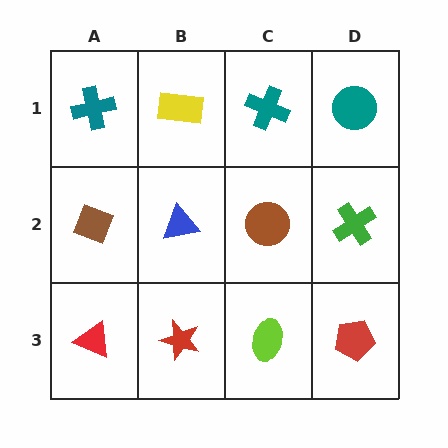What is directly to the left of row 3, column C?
A red star.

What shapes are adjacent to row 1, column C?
A brown circle (row 2, column C), a yellow rectangle (row 1, column B), a teal circle (row 1, column D).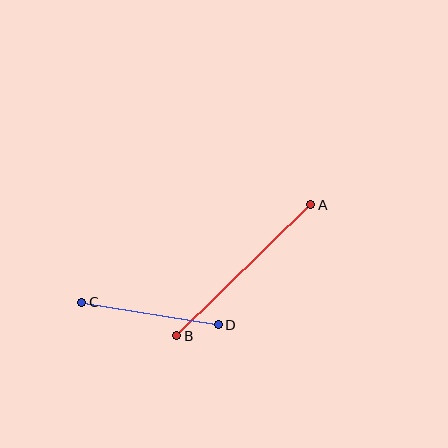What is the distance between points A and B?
The distance is approximately 188 pixels.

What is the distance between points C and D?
The distance is approximately 138 pixels.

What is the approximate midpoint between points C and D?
The midpoint is at approximately (150, 314) pixels.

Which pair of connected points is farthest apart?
Points A and B are farthest apart.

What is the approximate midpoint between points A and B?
The midpoint is at approximately (244, 270) pixels.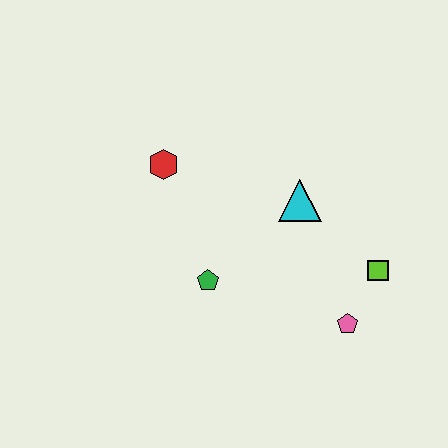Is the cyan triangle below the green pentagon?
No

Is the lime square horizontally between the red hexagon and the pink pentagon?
No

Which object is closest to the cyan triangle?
The lime square is closest to the cyan triangle.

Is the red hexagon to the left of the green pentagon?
Yes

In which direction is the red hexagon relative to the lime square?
The red hexagon is to the left of the lime square.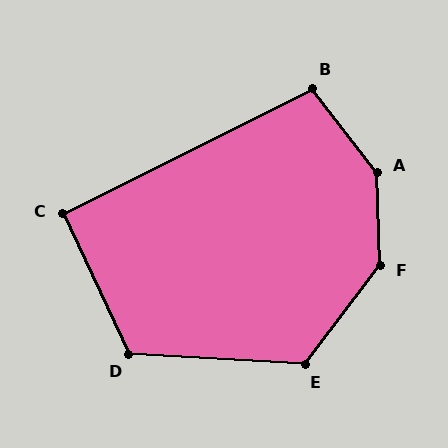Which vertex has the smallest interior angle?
C, at approximately 92 degrees.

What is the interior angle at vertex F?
Approximately 141 degrees (obtuse).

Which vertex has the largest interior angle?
A, at approximately 144 degrees.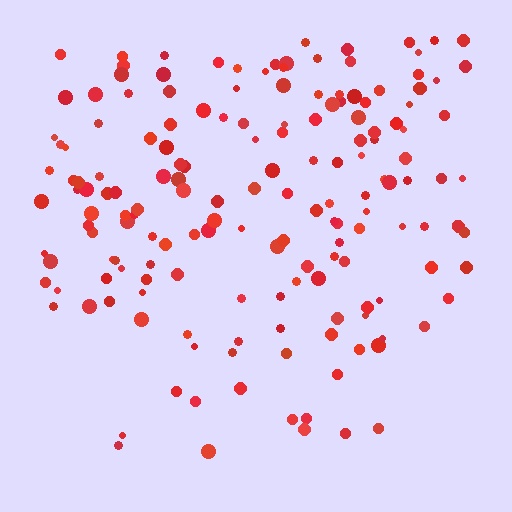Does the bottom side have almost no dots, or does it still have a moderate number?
Still a moderate number, just noticeably fewer than the top.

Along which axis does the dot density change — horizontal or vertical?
Vertical.